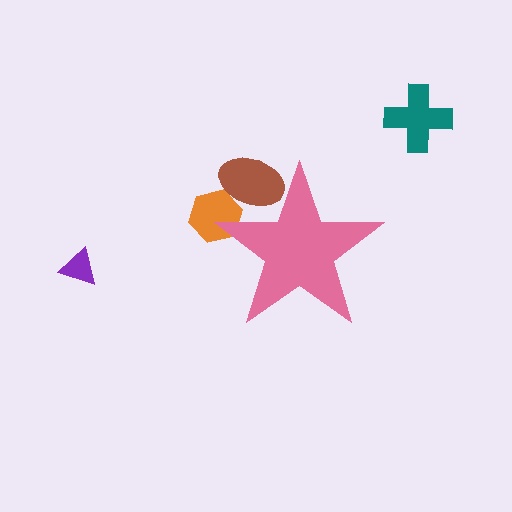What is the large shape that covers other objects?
A pink star.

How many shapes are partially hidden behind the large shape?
2 shapes are partially hidden.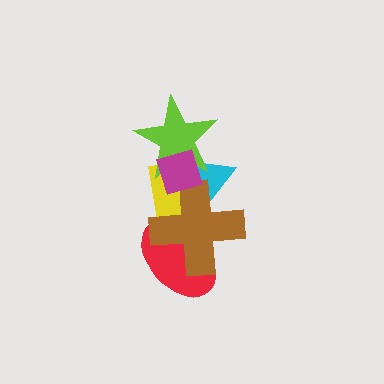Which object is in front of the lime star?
The magenta diamond is in front of the lime star.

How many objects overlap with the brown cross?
4 objects overlap with the brown cross.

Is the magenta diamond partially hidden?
No, no other shape covers it.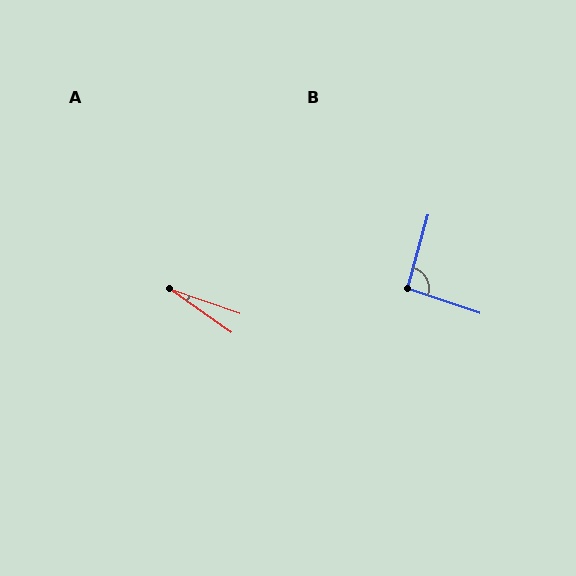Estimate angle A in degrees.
Approximately 16 degrees.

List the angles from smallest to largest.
A (16°), B (93°).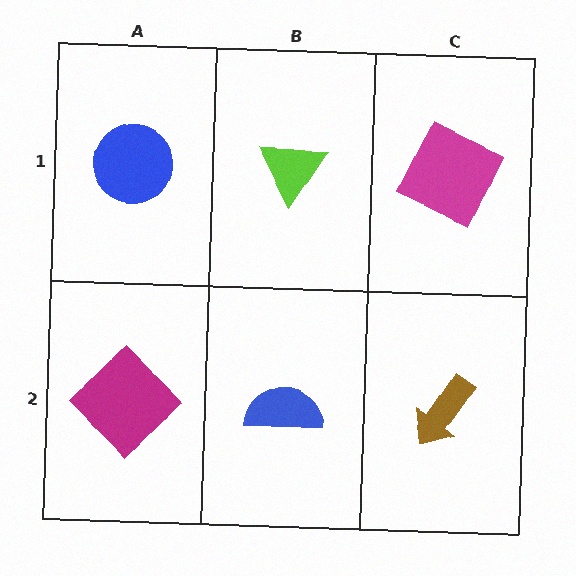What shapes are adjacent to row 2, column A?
A blue circle (row 1, column A), a blue semicircle (row 2, column B).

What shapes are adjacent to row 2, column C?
A magenta square (row 1, column C), a blue semicircle (row 2, column B).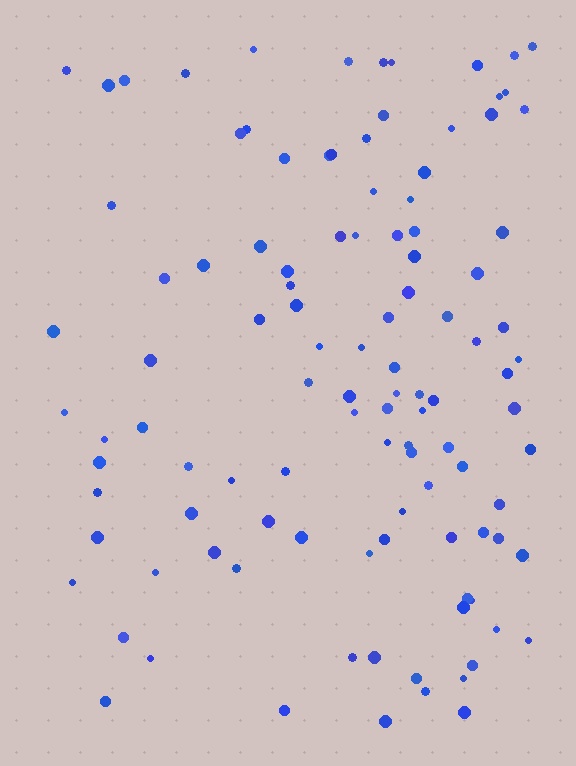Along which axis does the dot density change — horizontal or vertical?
Horizontal.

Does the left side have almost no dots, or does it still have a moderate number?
Still a moderate number, just noticeably fewer than the right.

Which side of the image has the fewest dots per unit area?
The left.